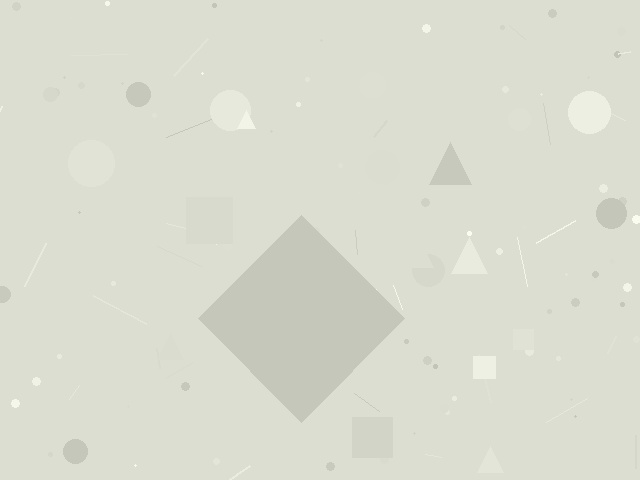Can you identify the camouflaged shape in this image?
The camouflaged shape is a diamond.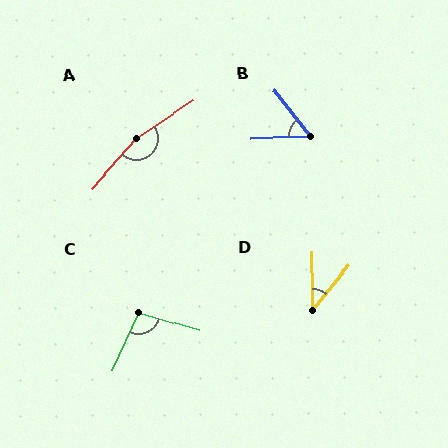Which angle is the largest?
A, at approximately 164 degrees.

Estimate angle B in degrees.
Approximately 54 degrees.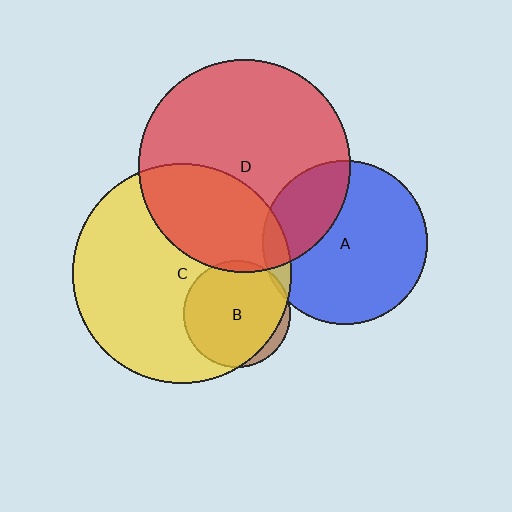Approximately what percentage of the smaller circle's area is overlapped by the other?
Approximately 30%.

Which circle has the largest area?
Circle C (yellow).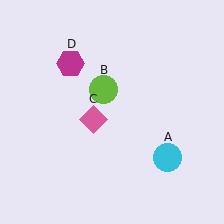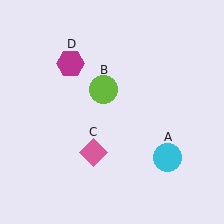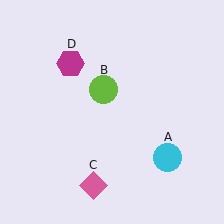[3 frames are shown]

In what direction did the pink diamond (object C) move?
The pink diamond (object C) moved down.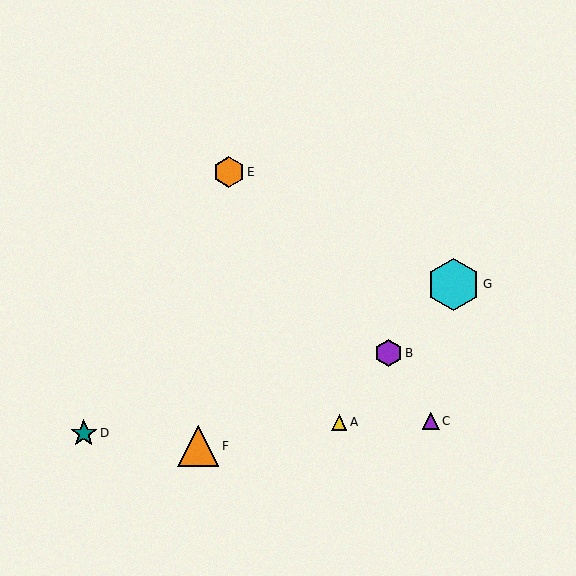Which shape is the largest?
The cyan hexagon (labeled G) is the largest.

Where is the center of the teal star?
The center of the teal star is at (84, 433).